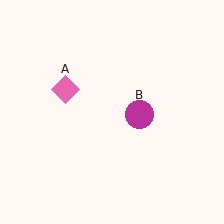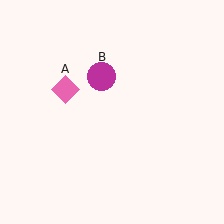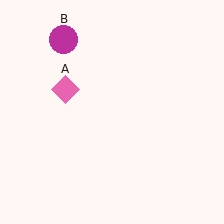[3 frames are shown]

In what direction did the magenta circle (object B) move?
The magenta circle (object B) moved up and to the left.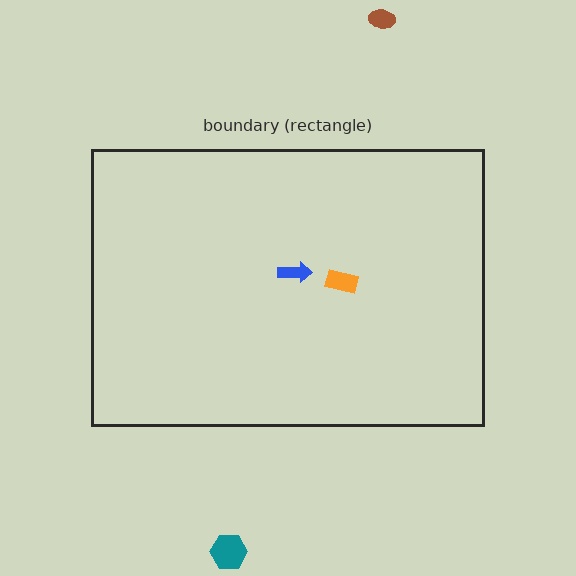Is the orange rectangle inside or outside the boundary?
Inside.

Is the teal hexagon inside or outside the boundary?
Outside.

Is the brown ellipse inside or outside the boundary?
Outside.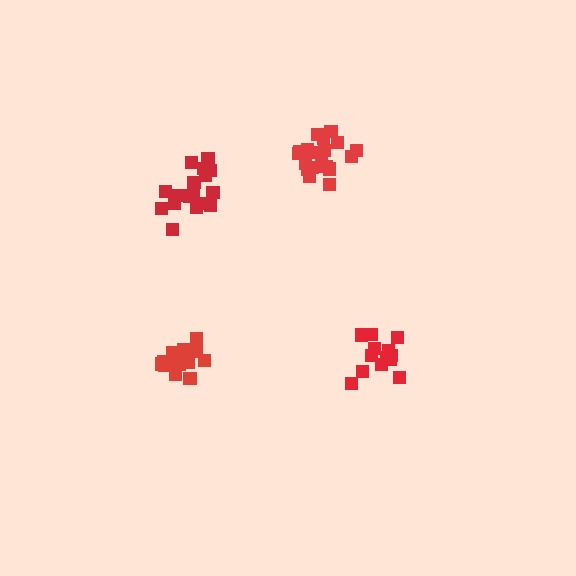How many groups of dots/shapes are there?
There are 4 groups.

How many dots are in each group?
Group 1: 20 dots, Group 2: 16 dots, Group 3: 17 dots, Group 4: 14 dots (67 total).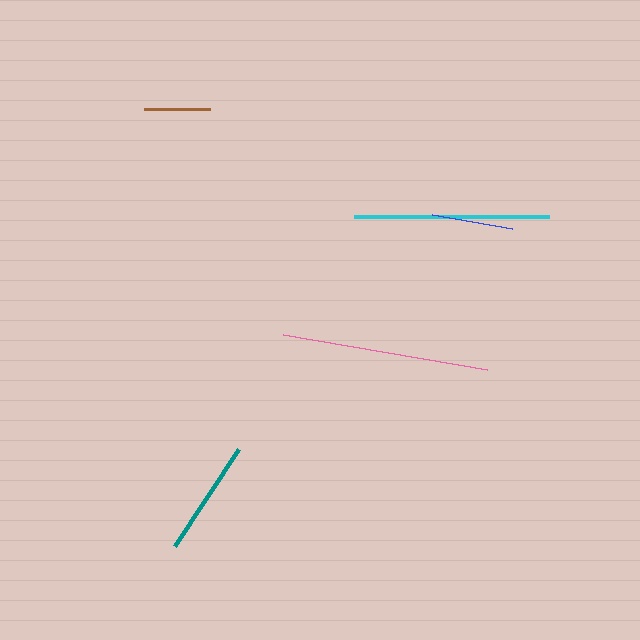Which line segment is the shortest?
The brown line is the shortest at approximately 66 pixels.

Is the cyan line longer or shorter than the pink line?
The pink line is longer than the cyan line.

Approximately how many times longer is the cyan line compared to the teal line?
The cyan line is approximately 1.7 times the length of the teal line.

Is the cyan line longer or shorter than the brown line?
The cyan line is longer than the brown line.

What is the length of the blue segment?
The blue segment is approximately 82 pixels long.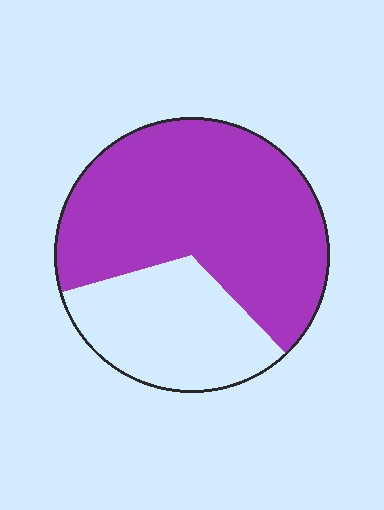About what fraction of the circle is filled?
About two thirds (2/3).